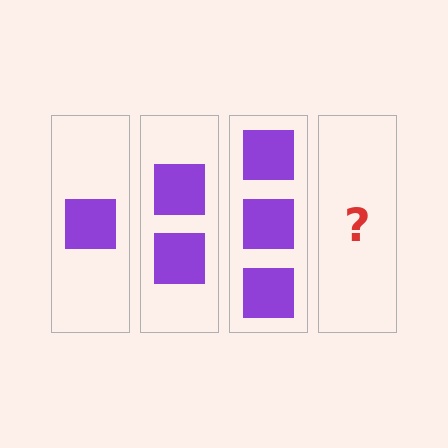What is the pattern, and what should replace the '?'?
The pattern is that each step adds one more square. The '?' should be 4 squares.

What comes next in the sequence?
The next element should be 4 squares.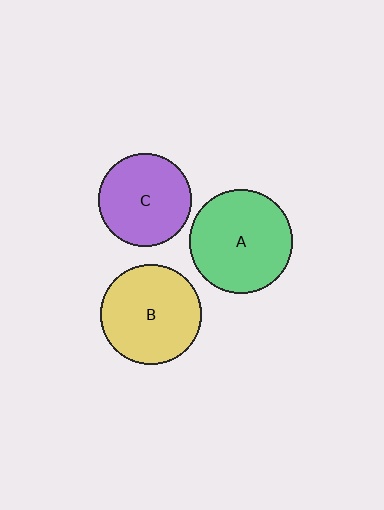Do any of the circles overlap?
No, none of the circles overlap.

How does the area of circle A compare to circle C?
Approximately 1.2 times.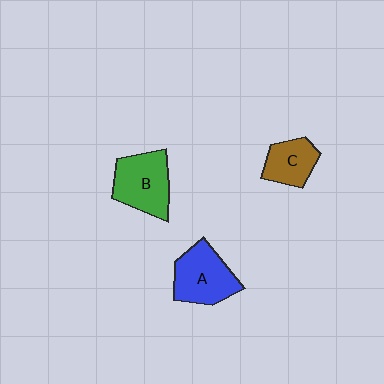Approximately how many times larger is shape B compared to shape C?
Approximately 1.5 times.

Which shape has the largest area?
Shape B (green).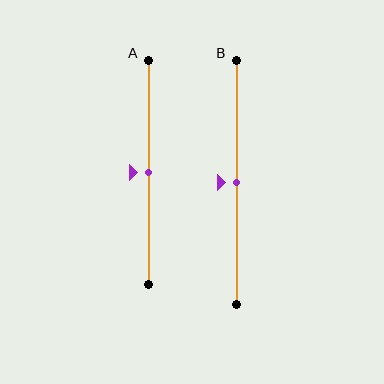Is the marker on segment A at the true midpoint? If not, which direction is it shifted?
Yes, the marker on segment A is at the true midpoint.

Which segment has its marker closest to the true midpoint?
Segment A has its marker closest to the true midpoint.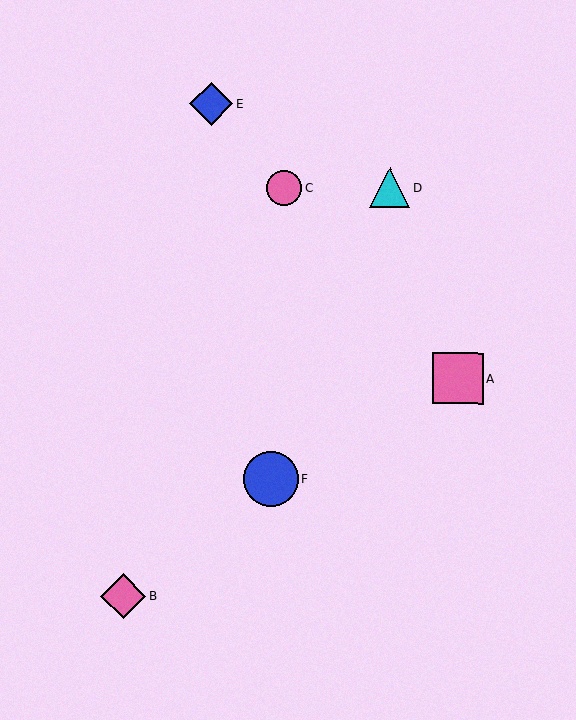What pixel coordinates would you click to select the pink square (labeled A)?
Click at (458, 379) to select the pink square A.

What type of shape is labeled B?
Shape B is a pink diamond.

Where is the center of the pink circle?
The center of the pink circle is at (285, 188).